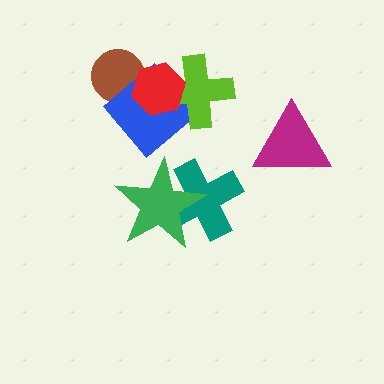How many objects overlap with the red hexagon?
3 objects overlap with the red hexagon.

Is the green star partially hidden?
No, no other shape covers it.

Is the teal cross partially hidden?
Yes, it is partially covered by another shape.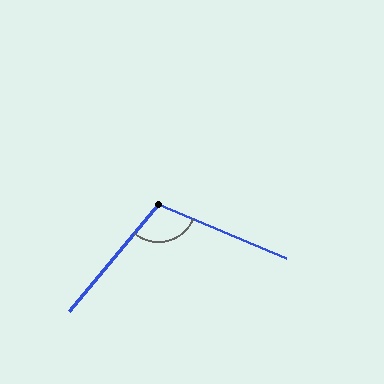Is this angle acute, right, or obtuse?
It is obtuse.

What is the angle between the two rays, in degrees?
Approximately 107 degrees.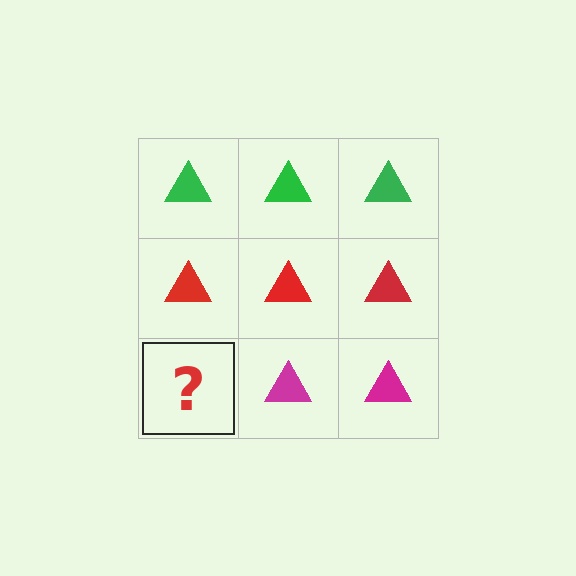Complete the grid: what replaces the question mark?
The question mark should be replaced with a magenta triangle.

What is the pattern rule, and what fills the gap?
The rule is that each row has a consistent color. The gap should be filled with a magenta triangle.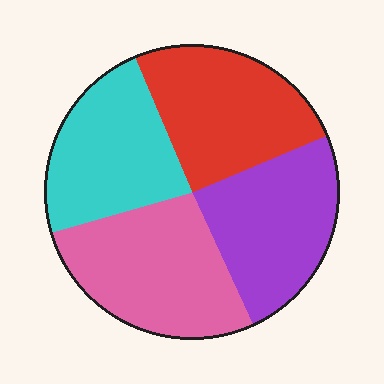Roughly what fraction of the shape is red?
Red covers 25% of the shape.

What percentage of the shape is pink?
Pink takes up between a quarter and a half of the shape.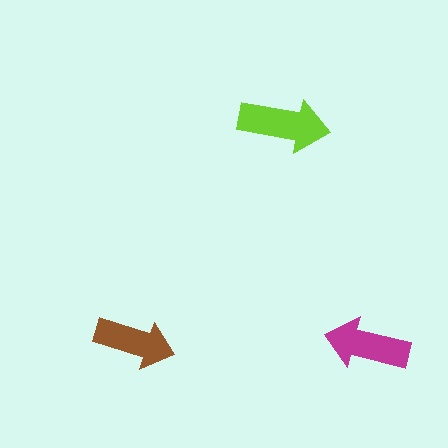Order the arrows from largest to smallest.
the lime one, the magenta one, the brown one.